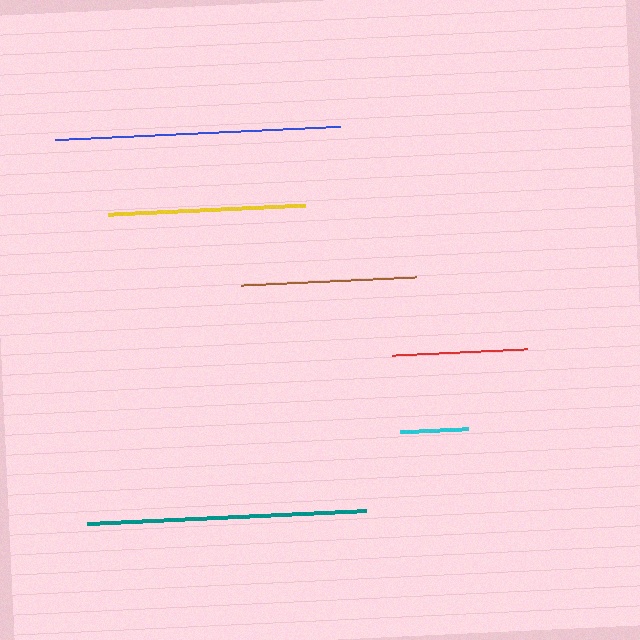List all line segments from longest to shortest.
From longest to shortest: blue, teal, yellow, brown, red, cyan.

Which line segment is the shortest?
The cyan line is the shortest at approximately 69 pixels.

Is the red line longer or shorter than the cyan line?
The red line is longer than the cyan line.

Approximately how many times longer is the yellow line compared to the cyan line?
The yellow line is approximately 2.9 times the length of the cyan line.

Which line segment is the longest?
The blue line is the longest at approximately 286 pixels.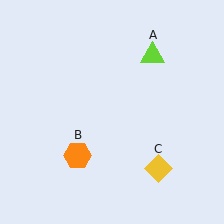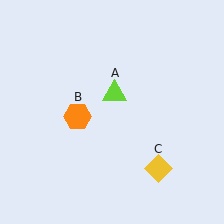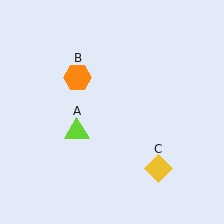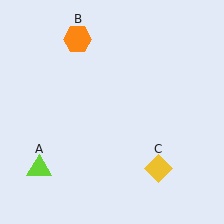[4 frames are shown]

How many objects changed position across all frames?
2 objects changed position: lime triangle (object A), orange hexagon (object B).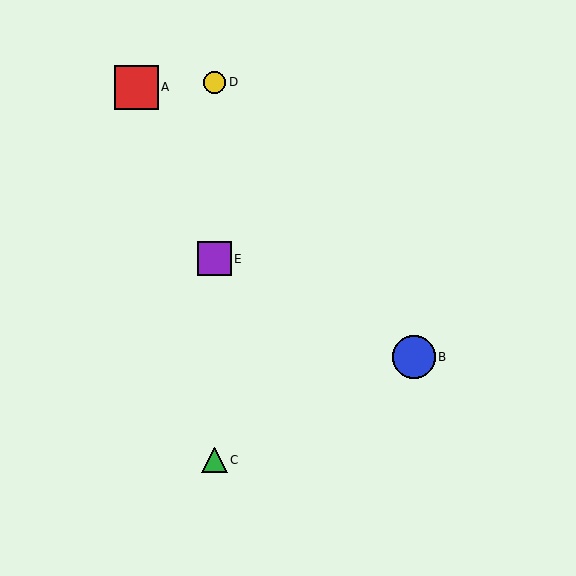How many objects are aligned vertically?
3 objects (C, D, E) are aligned vertically.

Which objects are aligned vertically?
Objects C, D, E are aligned vertically.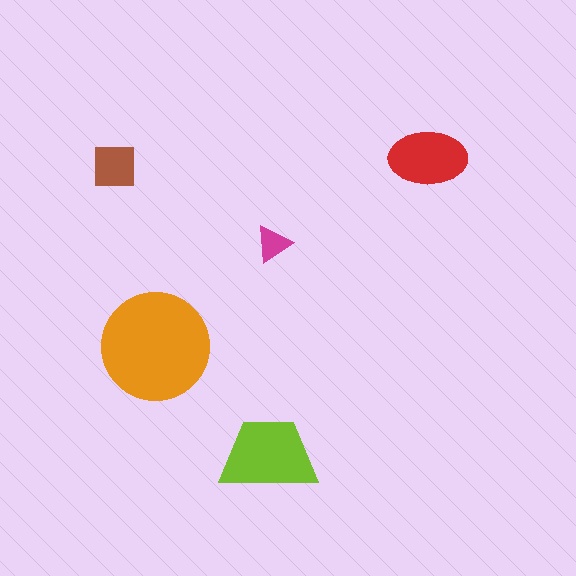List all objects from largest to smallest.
The orange circle, the lime trapezoid, the red ellipse, the brown square, the magenta triangle.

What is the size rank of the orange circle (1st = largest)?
1st.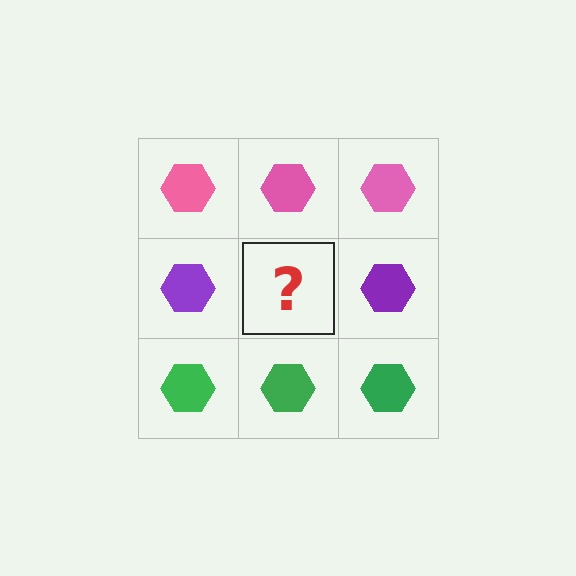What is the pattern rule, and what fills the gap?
The rule is that each row has a consistent color. The gap should be filled with a purple hexagon.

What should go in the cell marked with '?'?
The missing cell should contain a purple hexagon.